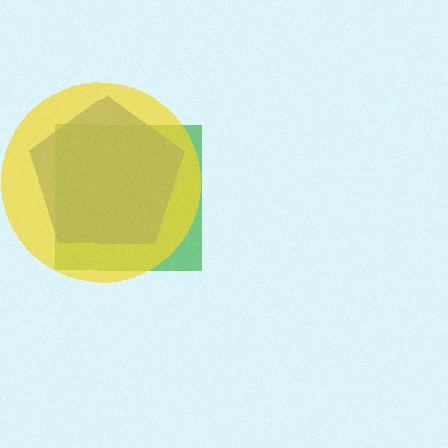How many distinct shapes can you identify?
There are 3 distinct shapes: a green square, a blue pentagon, a yellow circle.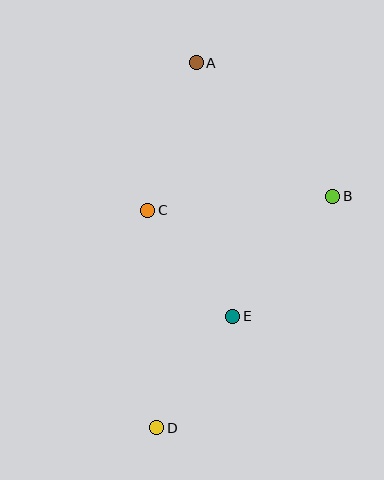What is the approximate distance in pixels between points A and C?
The distance between A and C is approximately 155 pixels.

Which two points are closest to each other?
Points D and E are closest to each other.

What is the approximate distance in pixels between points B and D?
The distance between B and D is approximately 291 pixels.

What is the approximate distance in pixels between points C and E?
The distance between C and E is approximately 136 pixels.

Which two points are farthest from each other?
Points A and D are farthest from each other.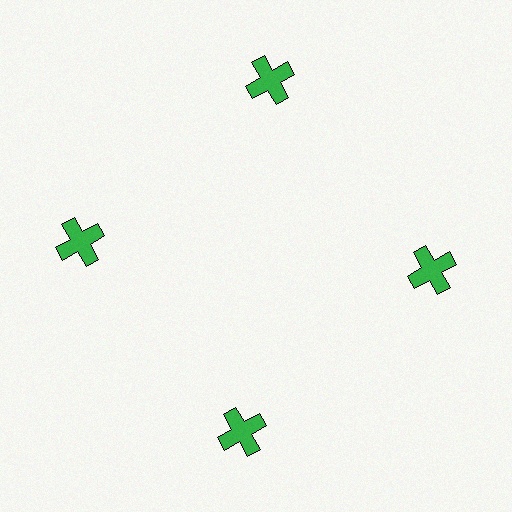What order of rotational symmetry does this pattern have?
This pattern has 4-fold rotational symmetry.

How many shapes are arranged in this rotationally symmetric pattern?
There are 4 shapes, arranged in 4 groups of 1.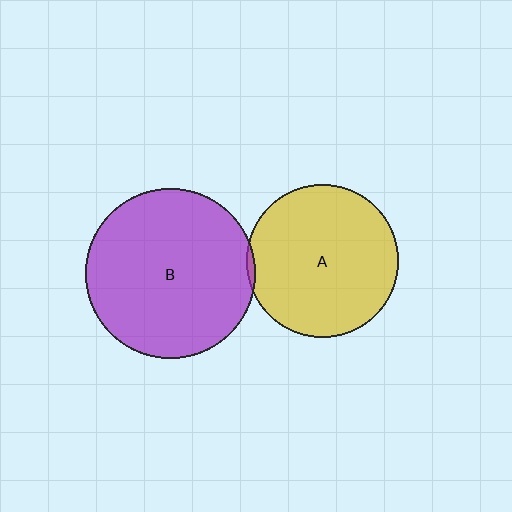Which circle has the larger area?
Circle B (purple).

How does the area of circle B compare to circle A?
Approximately 1.2 times.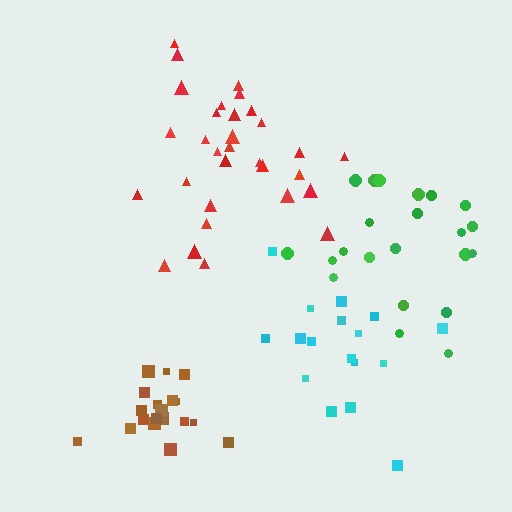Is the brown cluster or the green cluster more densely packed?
Brown.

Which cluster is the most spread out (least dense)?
Green.